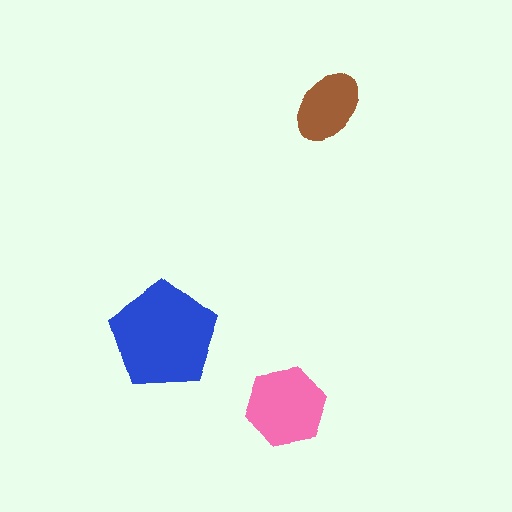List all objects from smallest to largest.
The brown ellipse, the pink hexagon, the blue pentagon.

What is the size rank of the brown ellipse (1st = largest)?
3rd.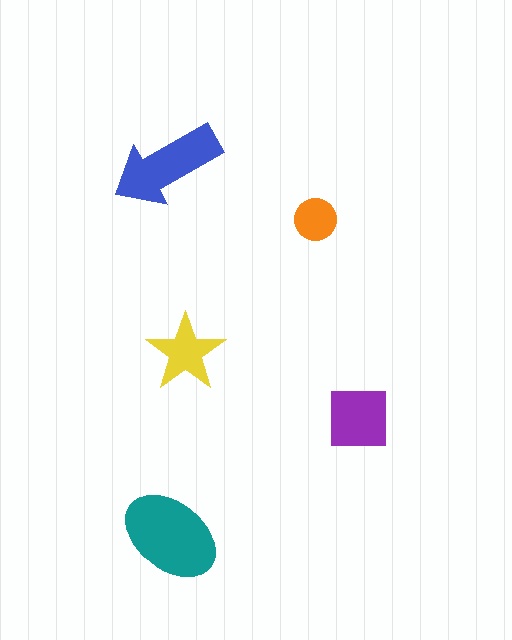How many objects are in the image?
There are 5 objects in the image.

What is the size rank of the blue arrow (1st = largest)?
2nd.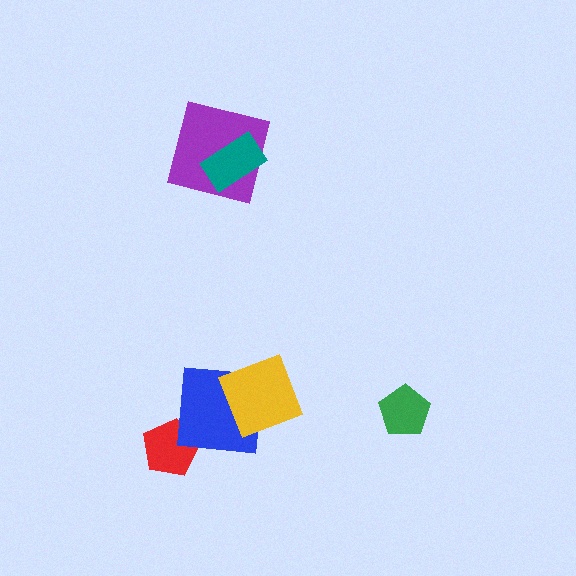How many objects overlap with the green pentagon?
0 objects overlap with the green pentagon.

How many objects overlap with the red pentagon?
1 object overlaps with the red pentagon.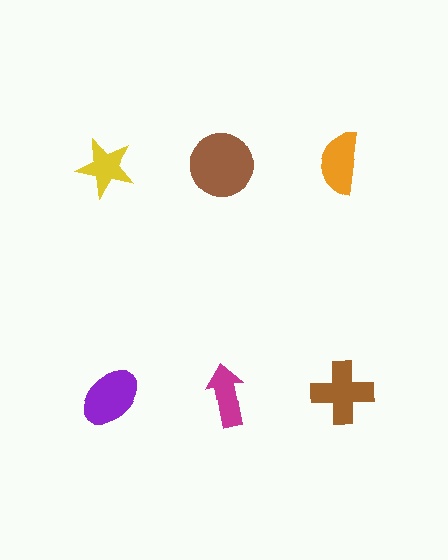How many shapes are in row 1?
3 shapes.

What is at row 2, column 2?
A magenta arrow.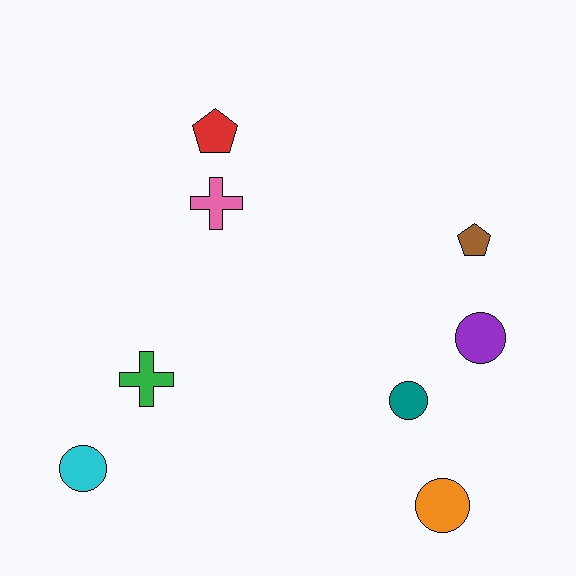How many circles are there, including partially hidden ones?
There are 4 circles.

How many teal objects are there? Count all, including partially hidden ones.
There is 1 teal object.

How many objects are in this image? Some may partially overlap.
There are 8 objects.